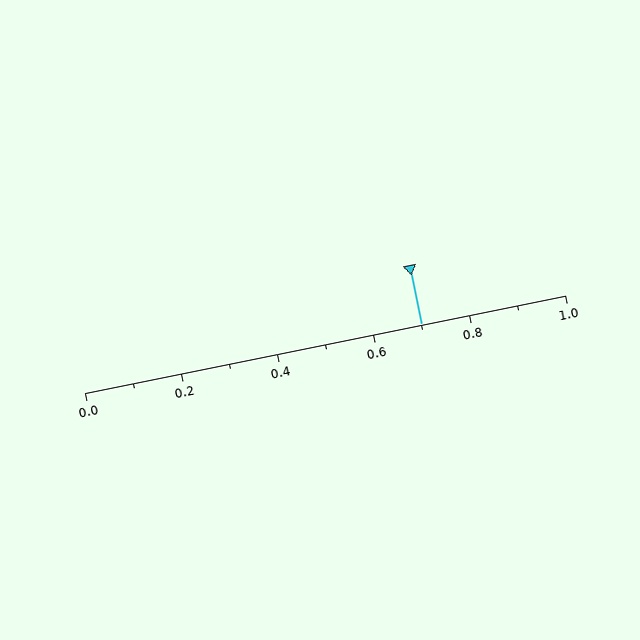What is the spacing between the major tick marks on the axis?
The major ticks are spaced 0.2 apart.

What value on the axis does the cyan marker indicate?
The marker indicates approximately 0.7.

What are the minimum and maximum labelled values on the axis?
The axis runs from 0.0 to 1.0.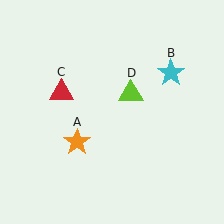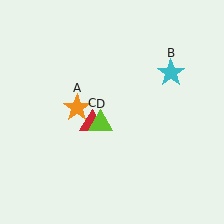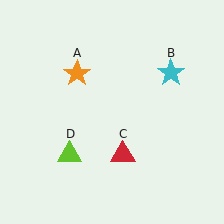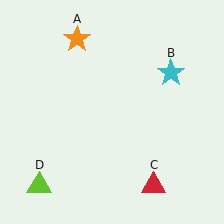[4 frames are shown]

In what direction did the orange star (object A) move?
The orange star (object A) moved up.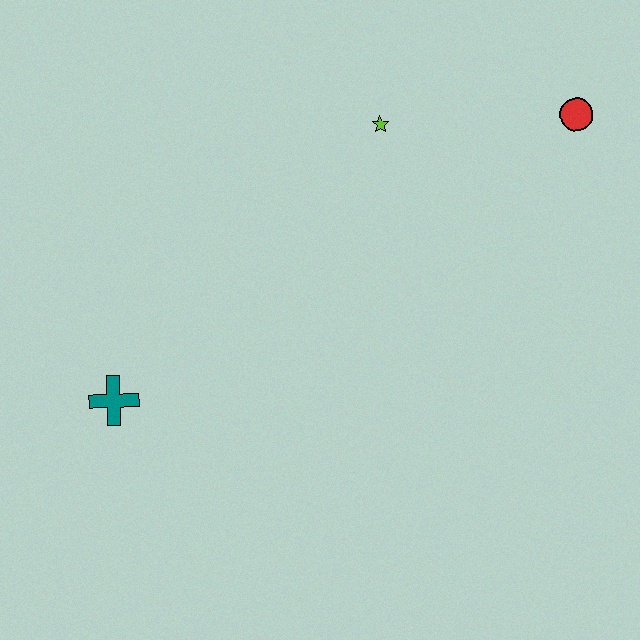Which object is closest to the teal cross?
The lime star is closest to the teal cross.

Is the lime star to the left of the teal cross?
No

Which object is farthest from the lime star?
The teal cross is farthest from the lime star.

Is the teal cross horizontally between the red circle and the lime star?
No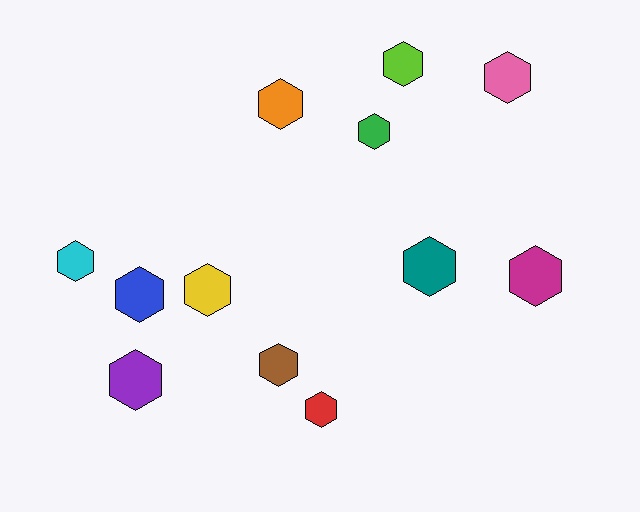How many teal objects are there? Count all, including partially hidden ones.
There is 1 teal object.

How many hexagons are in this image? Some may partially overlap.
There are 12 hexagons.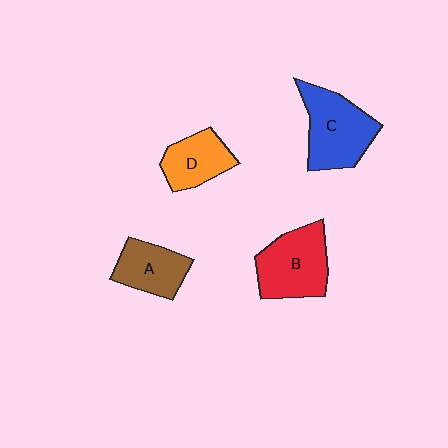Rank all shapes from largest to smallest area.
From largest to smallest: C (blue), B (red), A (brown), D (orange).